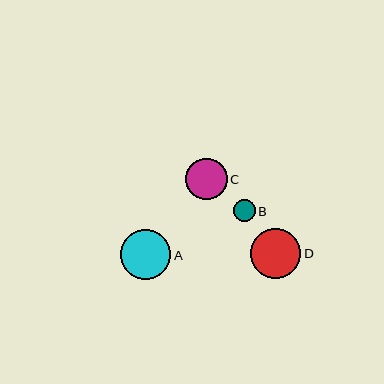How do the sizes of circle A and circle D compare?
Circle A and circle D are approximately the same size.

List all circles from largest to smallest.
From largest to smallest: A, D, C, B.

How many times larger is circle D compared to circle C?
Circle D is approximately 1.2 times the size of circle C.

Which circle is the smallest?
Circle B is the smallest with a size of approximately 22 pixels.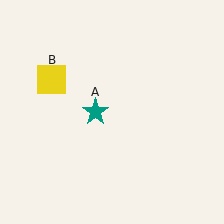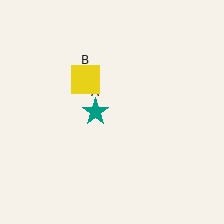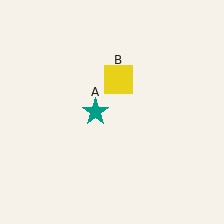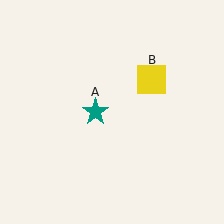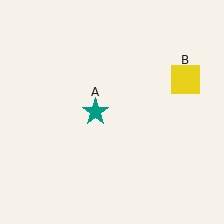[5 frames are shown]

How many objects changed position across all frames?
1 object changed position: yellow square (object B).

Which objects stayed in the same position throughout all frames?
Teal star (object A) remained stationary.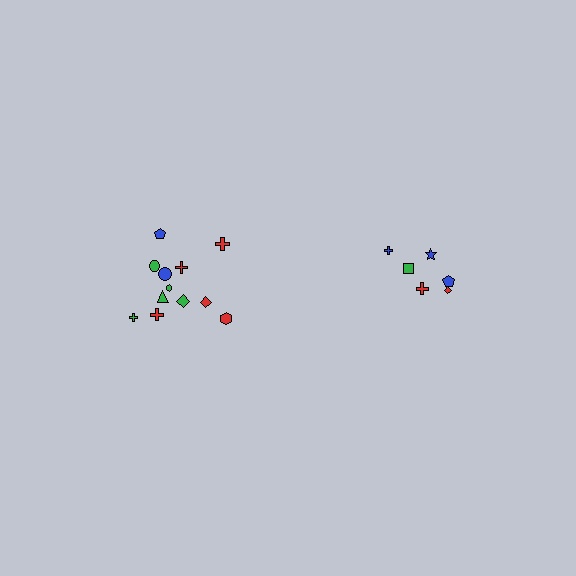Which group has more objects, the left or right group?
The left group.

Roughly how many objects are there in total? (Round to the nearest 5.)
Roughly 20 objects in total.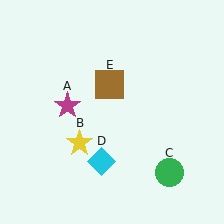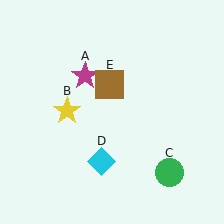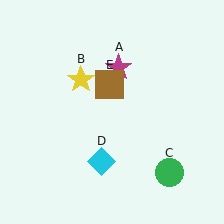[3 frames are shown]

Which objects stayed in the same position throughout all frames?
Green circle (object C) and cyan diamond (object D) and brown square (object E) remained stationary.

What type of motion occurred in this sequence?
The magenta star (object A), yellow star (object B) rotated clockwise around the center of the scene.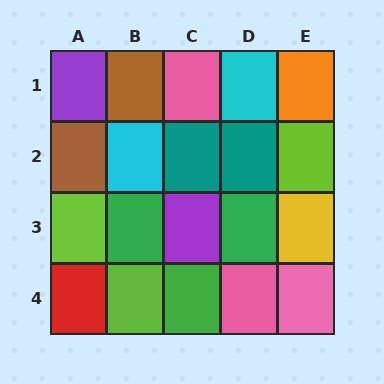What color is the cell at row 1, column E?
Orange.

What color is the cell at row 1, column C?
Pink.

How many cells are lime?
3 cells are lime.